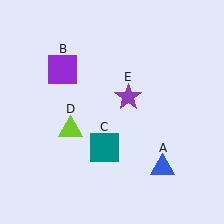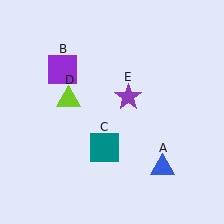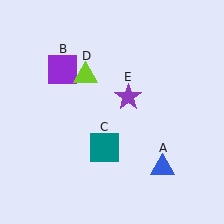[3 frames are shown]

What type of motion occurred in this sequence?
The lime triangle (object D) rotated clockwise around the center of the scene.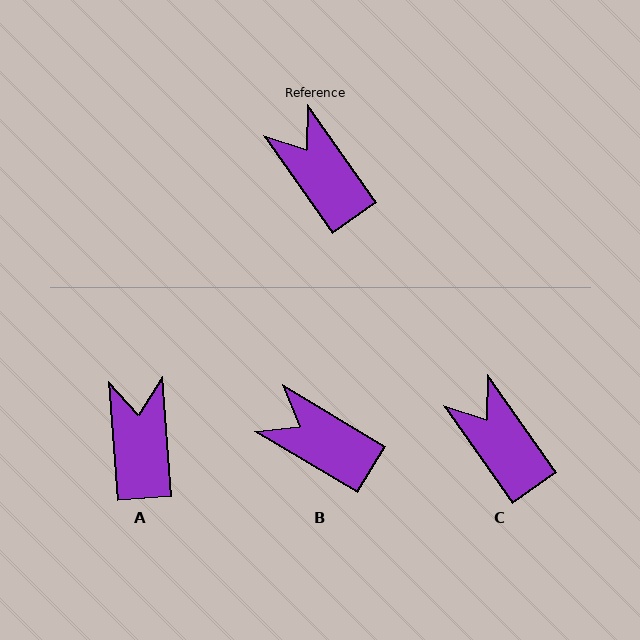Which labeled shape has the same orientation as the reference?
C.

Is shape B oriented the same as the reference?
No, it is off by about 24 degrees.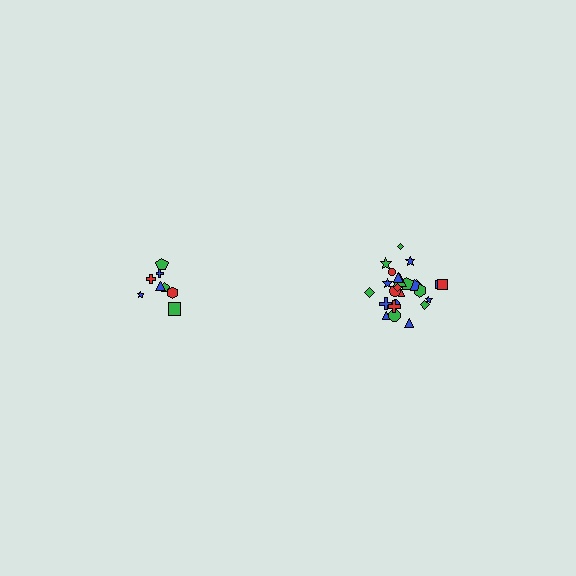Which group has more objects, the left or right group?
The right group.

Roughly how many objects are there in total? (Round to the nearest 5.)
Roughly 35 objects in total.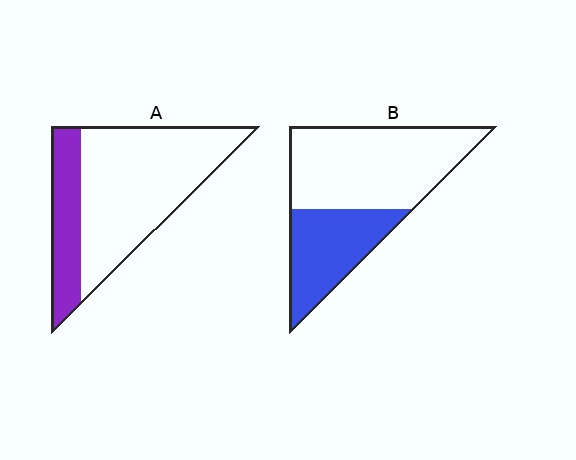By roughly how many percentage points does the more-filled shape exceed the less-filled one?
By roughly 10 percentage points (B over A).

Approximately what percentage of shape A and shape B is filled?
A is approximately 25% and B is approximately 35%.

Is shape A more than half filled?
No.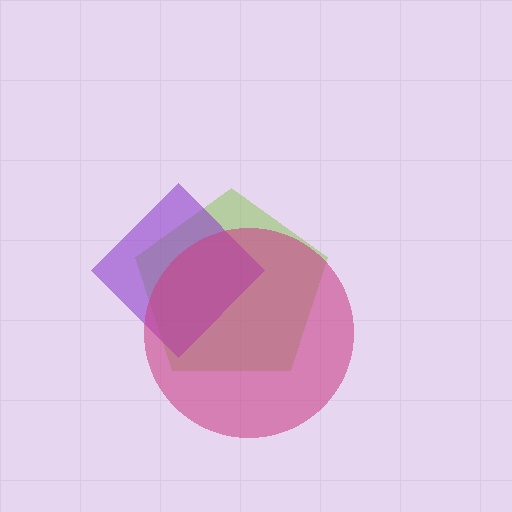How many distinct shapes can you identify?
There are 3 distinct shapes: a lime pentagon, a purple diamond, a magenta circle.